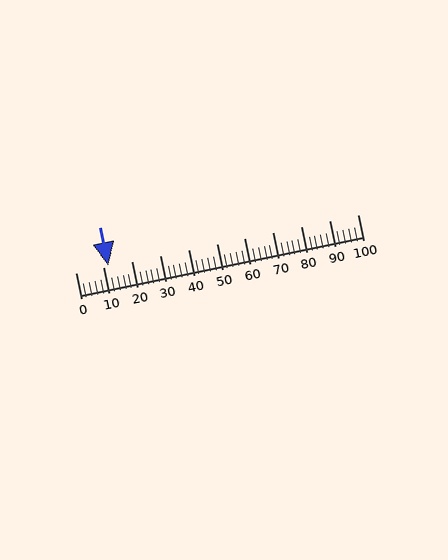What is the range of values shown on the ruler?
The ruler shows values from 0 to 100.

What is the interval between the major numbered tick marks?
The major tick marks are spaced 10 units apart.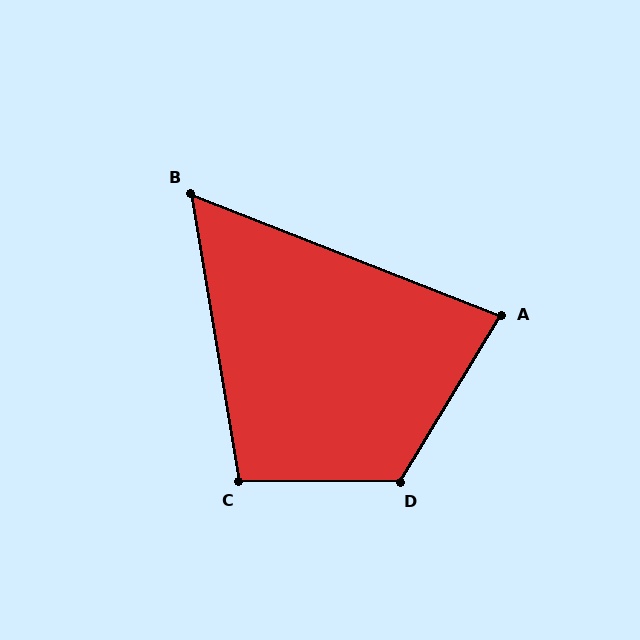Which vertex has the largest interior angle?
D, at approximately 121 degrees.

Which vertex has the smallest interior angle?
B, at approximately 59 degrees.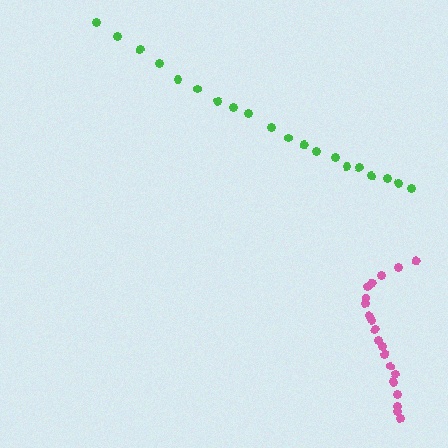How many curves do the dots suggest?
There are 2 distinct paths.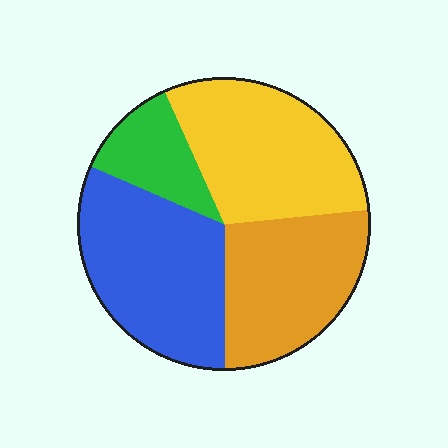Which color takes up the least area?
Green, at roughly 10%.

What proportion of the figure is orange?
Orange covers 26% of the figure.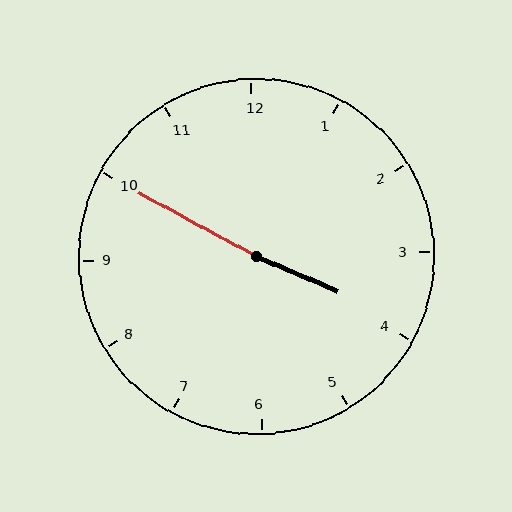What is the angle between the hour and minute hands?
Approximately 175 degrees.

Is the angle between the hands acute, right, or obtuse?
It is obtuse.